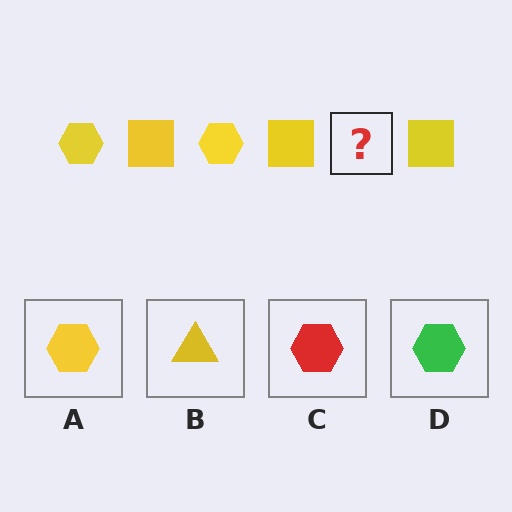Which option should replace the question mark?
Option A.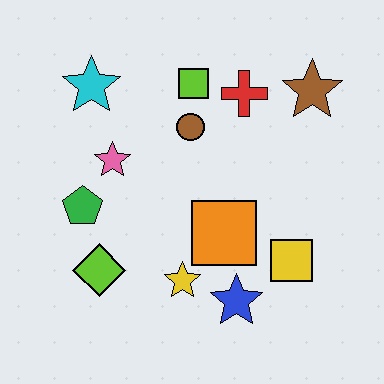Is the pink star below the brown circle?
Yes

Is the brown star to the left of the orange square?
No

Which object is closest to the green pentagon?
The pink star is closest to the green pentagon.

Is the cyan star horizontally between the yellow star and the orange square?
No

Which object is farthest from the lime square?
The blue star is farthest from the lime square.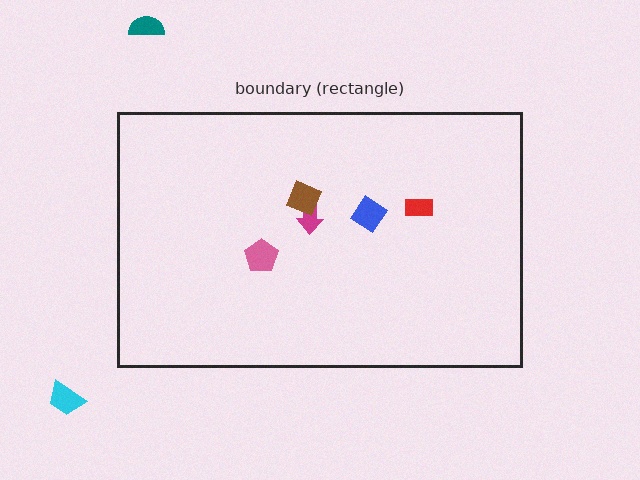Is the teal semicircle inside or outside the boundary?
Outside.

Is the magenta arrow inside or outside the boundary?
Inside.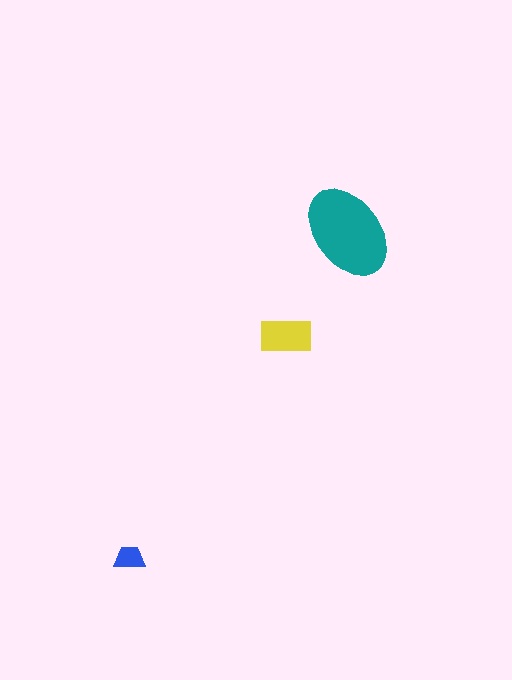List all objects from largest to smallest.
The teal ellipse, the yellow rectangle, the blue trapezoid.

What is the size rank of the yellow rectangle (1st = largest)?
2nd.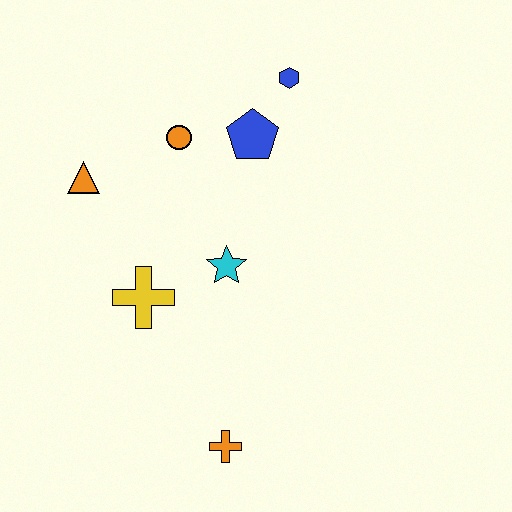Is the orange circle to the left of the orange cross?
Yes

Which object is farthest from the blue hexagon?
The orange cross is farthest from the blue hexagon.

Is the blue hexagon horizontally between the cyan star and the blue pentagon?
No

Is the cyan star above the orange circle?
No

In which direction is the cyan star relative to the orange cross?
The cyan star is above the orange cross.